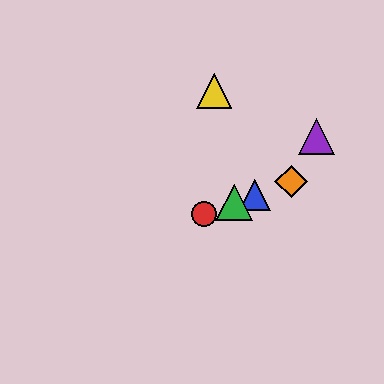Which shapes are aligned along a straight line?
The red circle, the blue triangle, the green triangle, the orange diamond are aligned along a straight line.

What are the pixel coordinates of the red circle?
The red circle is at (204, 214).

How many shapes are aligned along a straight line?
4 shapes (the red circle, the blue triangle, the green triangle, the orange diamond) are aligned along a straight line.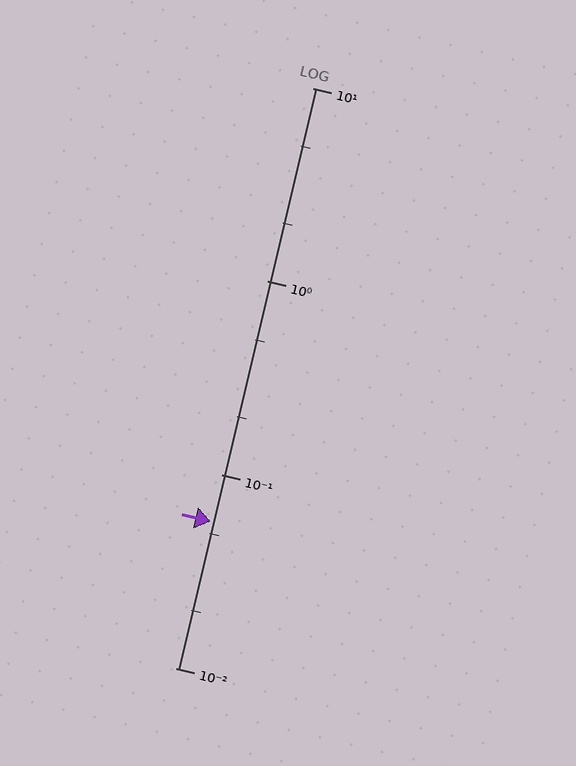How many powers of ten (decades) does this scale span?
The scale spans 3 decades, from 0.01 to 10.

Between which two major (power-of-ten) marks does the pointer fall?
The pointer is between 0.01 and 0.1.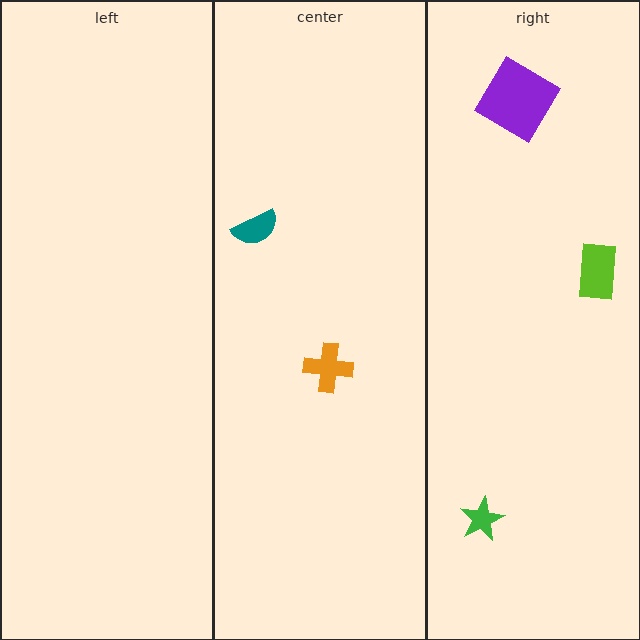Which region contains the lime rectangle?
The right region.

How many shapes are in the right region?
3.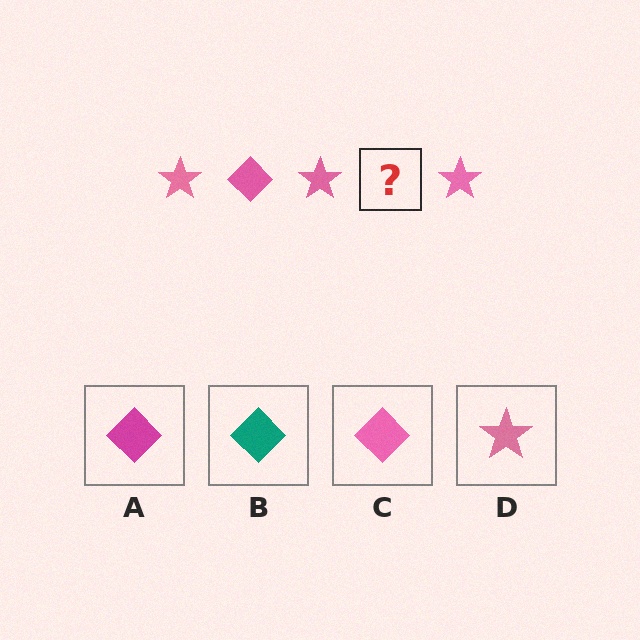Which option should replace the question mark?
Option C.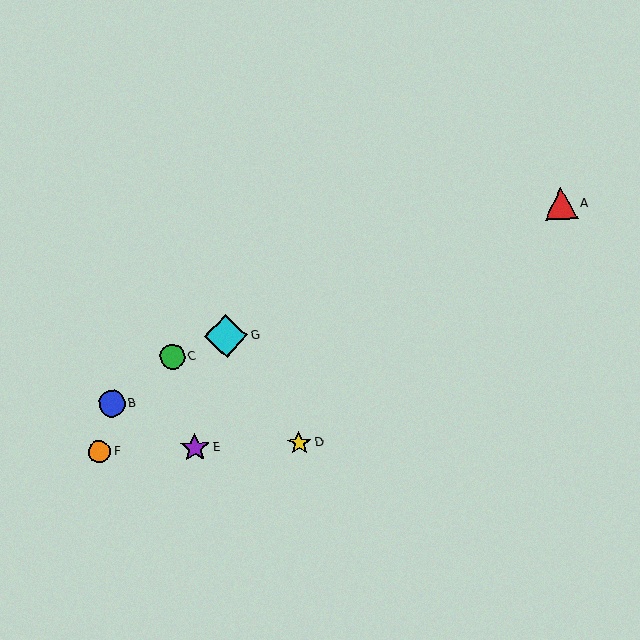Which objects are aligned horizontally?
Objects D, E, F are aligned horizontally.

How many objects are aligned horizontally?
3 objects (D, E, F) are aligned horizontally.